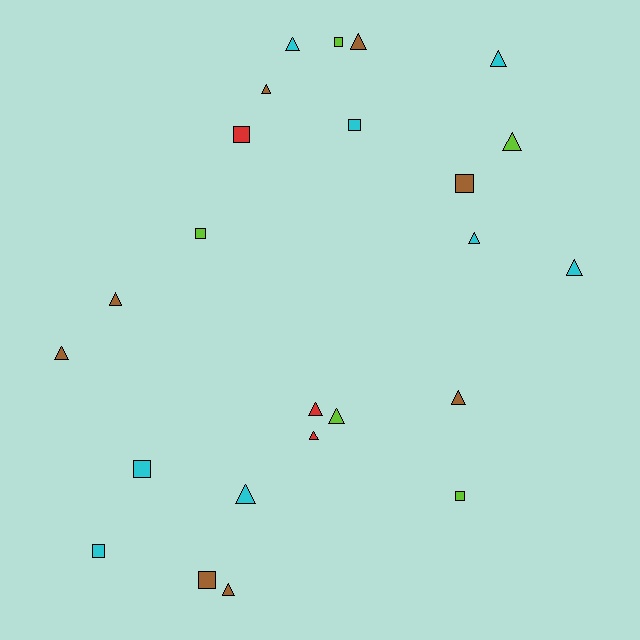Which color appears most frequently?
Cyan, with 8 objects.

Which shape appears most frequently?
Triangle, with 15 objects.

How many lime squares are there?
There are 3 lime squares.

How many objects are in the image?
There are 24 objects.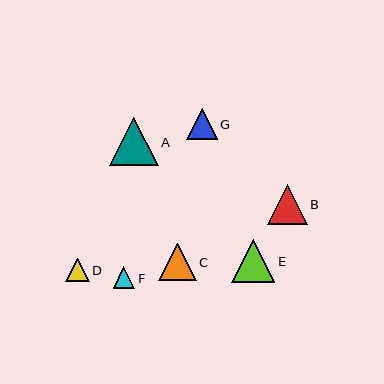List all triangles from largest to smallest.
From largest to smallest: A, E, B, C, G, D, F.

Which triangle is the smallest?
Triangle F is the smallest with a size of approximately 21 pixels.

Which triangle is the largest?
Triangle A is the largest with a size of approximately 48 pixels.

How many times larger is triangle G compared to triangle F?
Triangle G is approximately 1.4 times the size of triangle F.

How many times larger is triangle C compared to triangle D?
Triangle C is approximately 1.6 times the size of triangle D.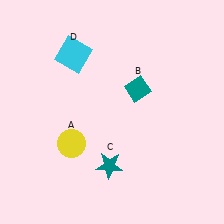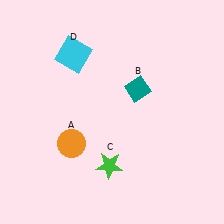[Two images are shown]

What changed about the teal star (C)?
In Image 1, C is teal. In Image 2, it changed to green.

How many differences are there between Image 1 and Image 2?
There are 2 differences between the two images.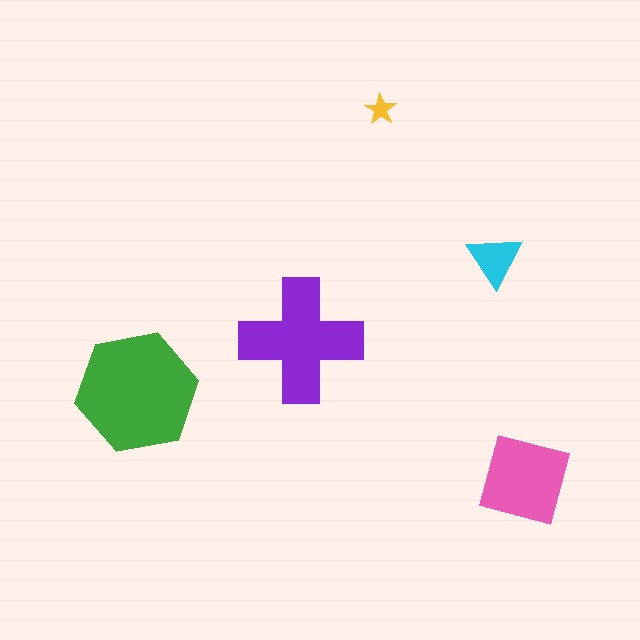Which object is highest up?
The yellow star is topmost.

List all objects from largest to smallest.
The green hexagon, the purple cross, the pink square, the cyan triangle, the yellow star.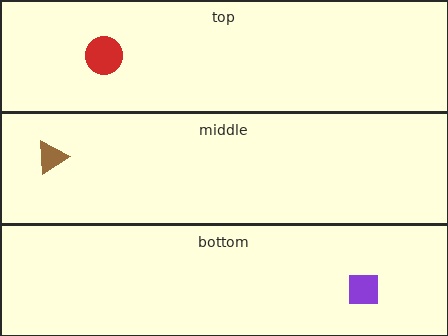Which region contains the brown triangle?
The middle region.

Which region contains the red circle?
The top region.